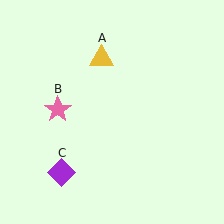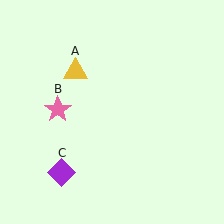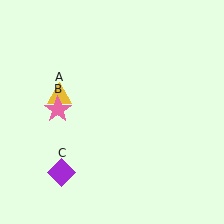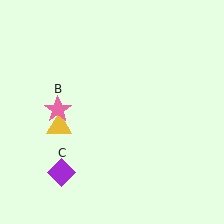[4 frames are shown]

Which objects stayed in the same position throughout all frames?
Pink star (object B) and purple diamond (object C) remained stationary.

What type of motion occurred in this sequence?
The yellow triangle (object A) rotated counterclockwise around the center of the scene.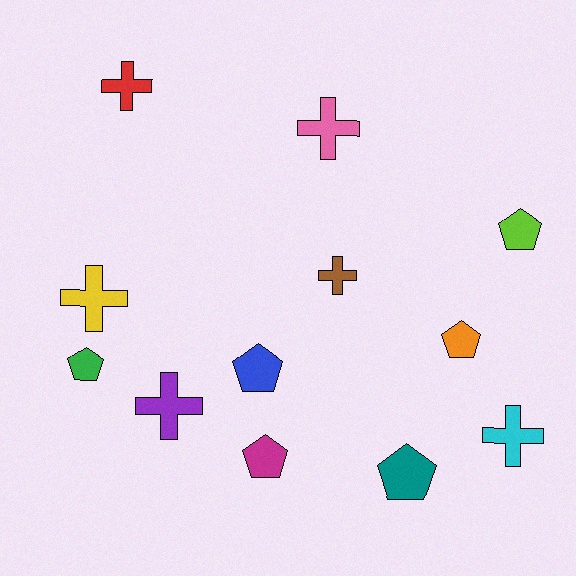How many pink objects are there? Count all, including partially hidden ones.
There is 1 pink object.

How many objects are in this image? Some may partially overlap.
There are 12 objects.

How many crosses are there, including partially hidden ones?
There are 6 crosses.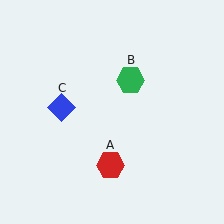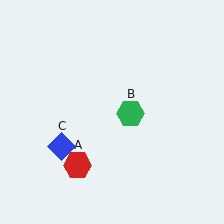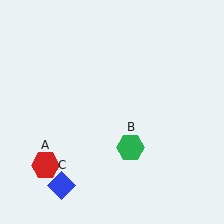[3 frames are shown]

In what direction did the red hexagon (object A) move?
The red hexagon (object A) moved left.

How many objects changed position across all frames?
3 objects changed position: red hexagon (object A), green hexagon (object B), blue diamond (object C).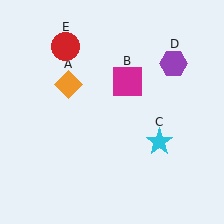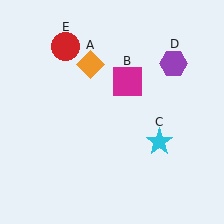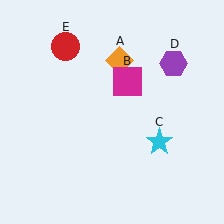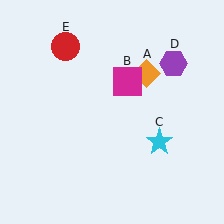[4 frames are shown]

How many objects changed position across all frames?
1 object changed position: orange diamond (object A).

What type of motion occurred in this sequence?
The orange diamond (object A) rotated clockwise around the center of the scene.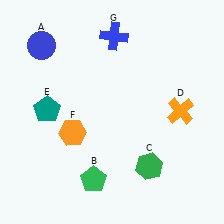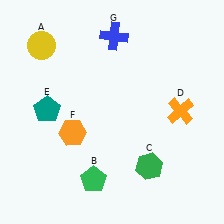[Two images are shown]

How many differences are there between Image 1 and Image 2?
There is 1 difference between the two images.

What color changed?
The circle (A) changed from blue in Image 1 to yellow in Image 2.